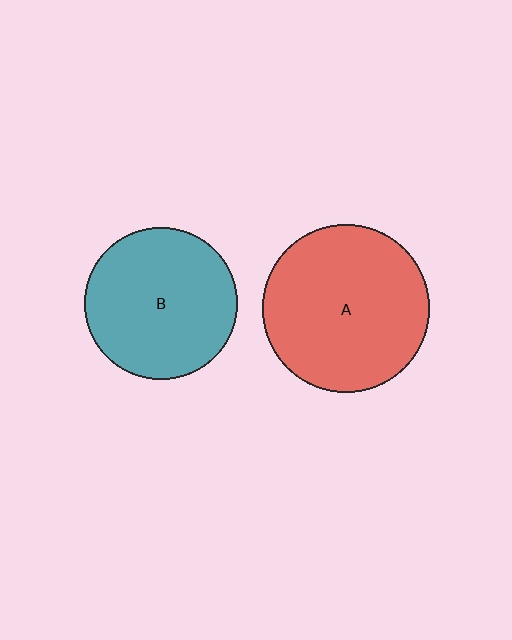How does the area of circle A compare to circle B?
Approximately 1.2 times.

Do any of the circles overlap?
No, none of the circles overlap.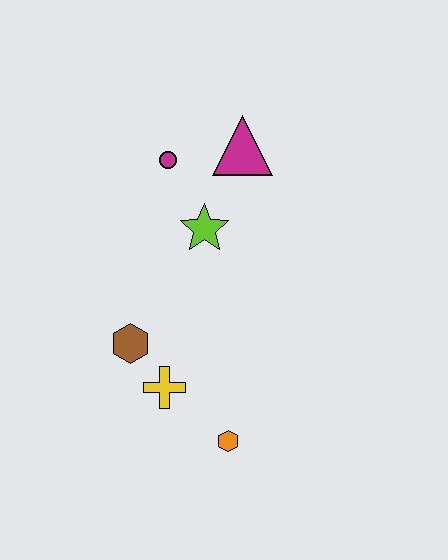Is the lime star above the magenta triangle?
No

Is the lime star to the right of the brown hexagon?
Yes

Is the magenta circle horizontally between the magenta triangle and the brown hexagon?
Yes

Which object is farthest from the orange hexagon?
The magenta triangle is farthest from the orange hexagon.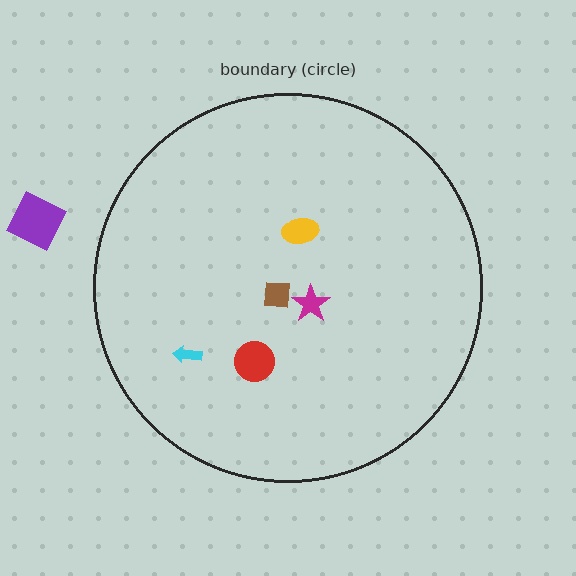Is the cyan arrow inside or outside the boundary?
Inside.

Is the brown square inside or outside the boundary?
Inside.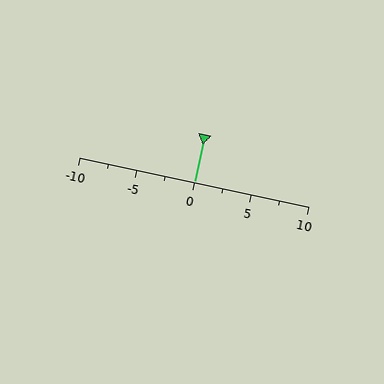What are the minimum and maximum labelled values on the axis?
The axis runs from -10 to 10.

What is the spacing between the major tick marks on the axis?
The major ticks are spaced 5 apart.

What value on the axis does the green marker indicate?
The marker indicates approximately 0.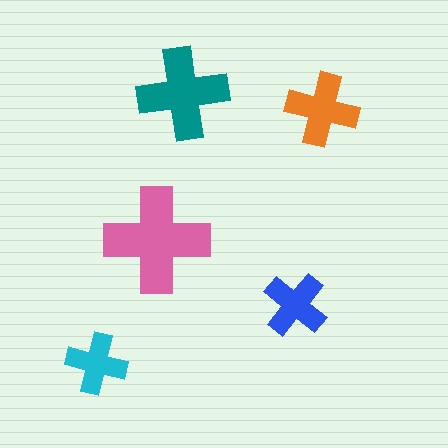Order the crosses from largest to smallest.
the pink one, the teal one, the orange one, the blue one, the cyan one.